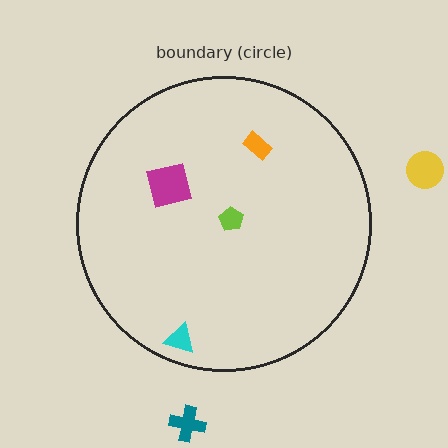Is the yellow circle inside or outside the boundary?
Outside.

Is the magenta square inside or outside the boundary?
Inside.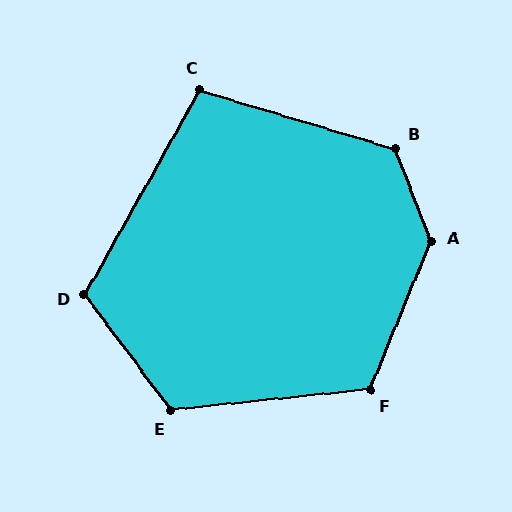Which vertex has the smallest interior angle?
C, at approximately 102 degrees.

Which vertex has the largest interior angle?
A, at approximately 136 degrees.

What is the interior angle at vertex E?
Approximately 121 degrees (obtuse).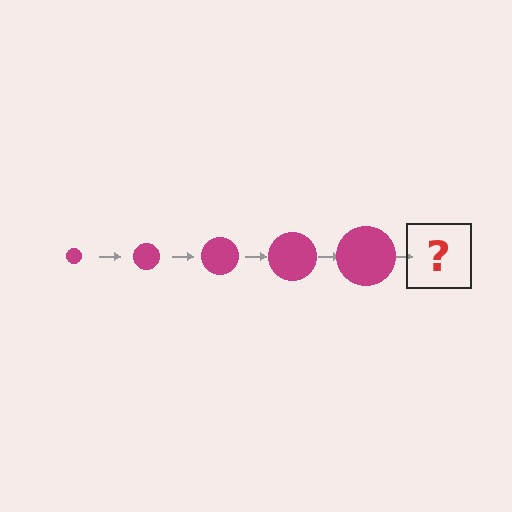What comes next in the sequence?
The next element should be a magenta circle, larger than the previous one.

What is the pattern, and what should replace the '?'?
The pattern is that the circle gets progressively larger each step. The '?' should be a magenta circle, larger than the previous one.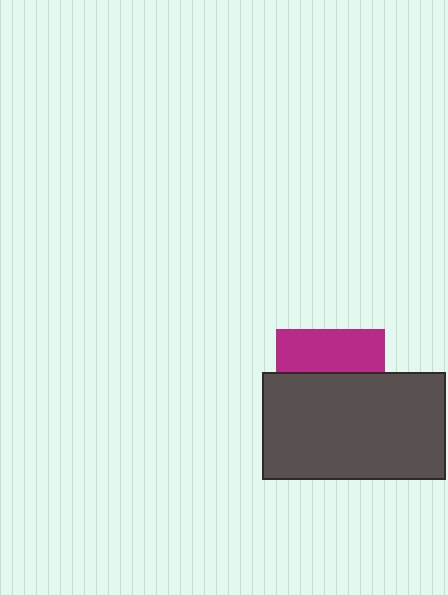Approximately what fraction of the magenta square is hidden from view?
Roughly 61% of the magenta square is hidden behind the dark gray rectangle.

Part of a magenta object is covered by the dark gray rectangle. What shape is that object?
It is a square.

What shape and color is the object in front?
The object in front is a dark gray rectangle.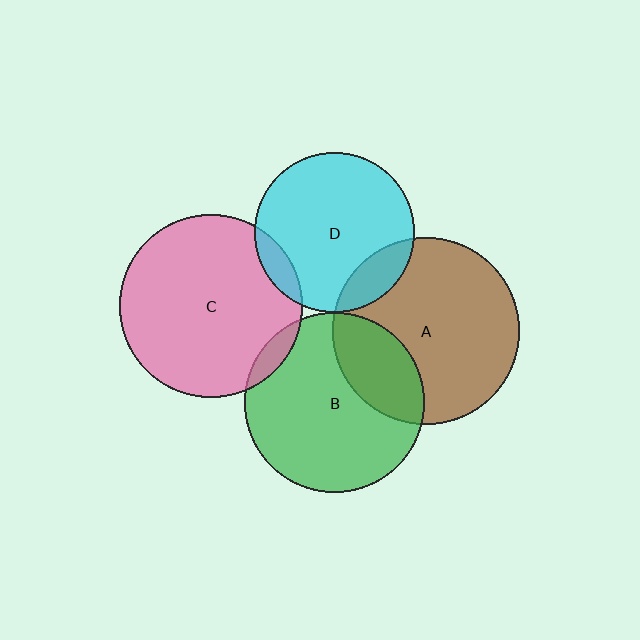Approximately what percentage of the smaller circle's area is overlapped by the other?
Approximately 5%.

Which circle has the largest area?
Circle A (brown).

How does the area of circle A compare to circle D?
Approximately 1.4 times.